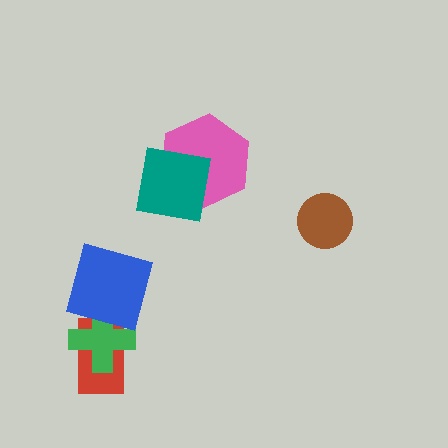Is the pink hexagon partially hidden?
Yes, it is partially covered by another shape.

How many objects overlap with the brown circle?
0 objects overlap with the brown circle.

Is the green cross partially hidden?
Yes, it is partially covered by another shape.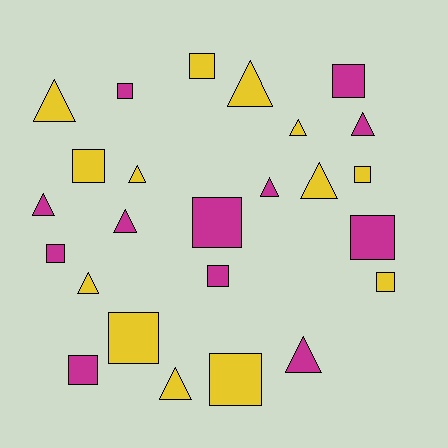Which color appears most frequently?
Yellow, with 13 objects.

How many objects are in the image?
There are 25 objects.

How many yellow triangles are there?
There are 7 yellow triangles.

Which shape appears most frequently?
Square, with 13 objects.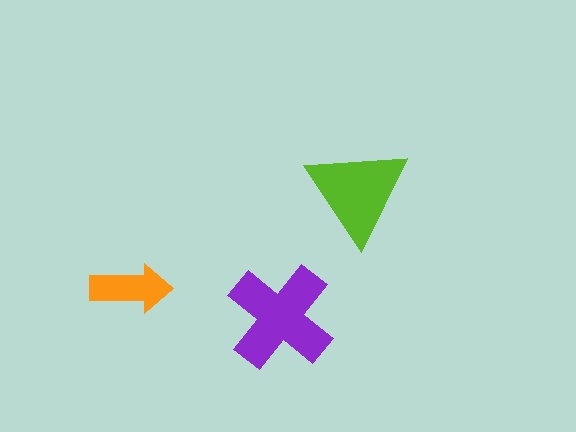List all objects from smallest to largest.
The orange arrow, the lime triangle, the purple cross.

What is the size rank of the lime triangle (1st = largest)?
2nd.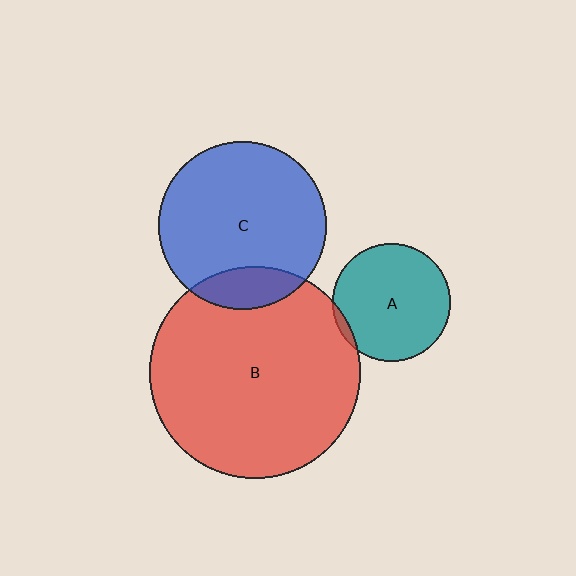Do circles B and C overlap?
Yes.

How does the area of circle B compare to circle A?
Approximately 3.2 times.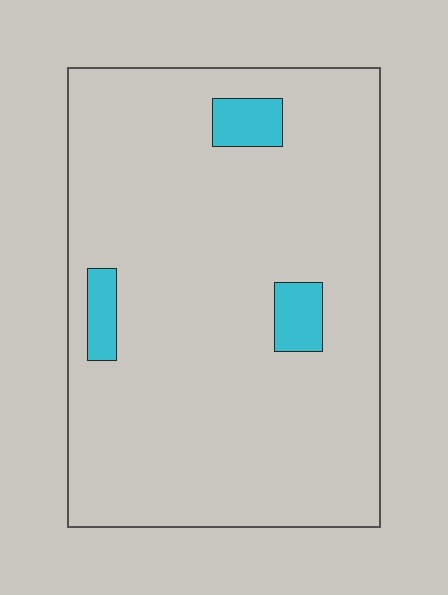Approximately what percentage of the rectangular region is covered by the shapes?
Approximately 5%.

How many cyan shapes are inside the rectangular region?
3.